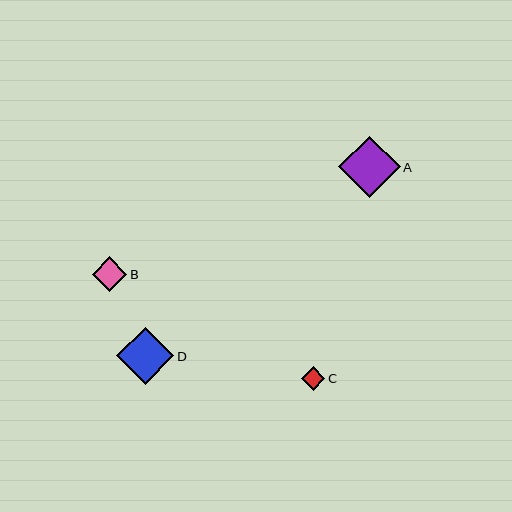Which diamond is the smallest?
Diamond C is the smallest with a size of approximately 24 pixels.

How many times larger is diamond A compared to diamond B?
Diamond A is approximately 1.8 times the size of diamond B.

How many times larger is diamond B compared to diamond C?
Diamond B is approximately 1.5 times the size of diamond C.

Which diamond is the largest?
Diamond A is the largest with a size of approximately 61 pixels.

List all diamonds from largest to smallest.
From largest to smallest: A, D, B, C.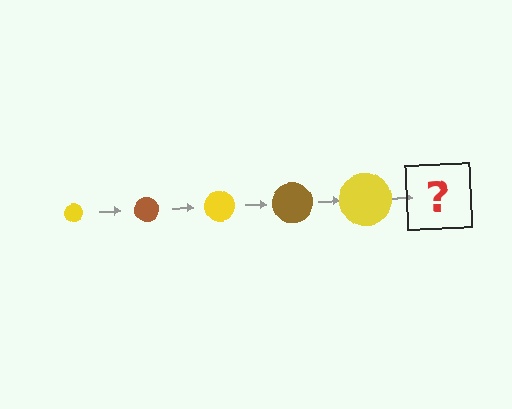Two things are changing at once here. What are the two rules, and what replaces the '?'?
The two rules are that the circle grows larger each step and the color cycles through yellow and brown. The '?' should be a brown circle, larger than the previous one.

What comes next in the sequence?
The next element should be a brown circle, larger than the previous one.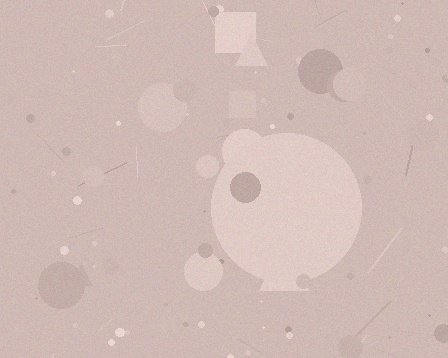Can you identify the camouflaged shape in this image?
The camouflaged shape is a circle.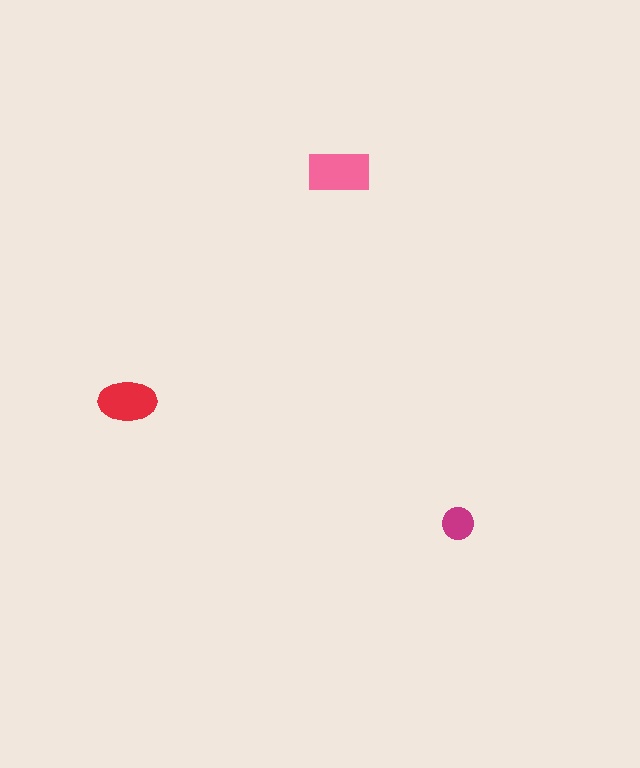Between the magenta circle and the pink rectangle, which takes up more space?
The pink rectangle.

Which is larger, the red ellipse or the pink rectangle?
The pink rectangle.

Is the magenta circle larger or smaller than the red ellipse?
Smaller.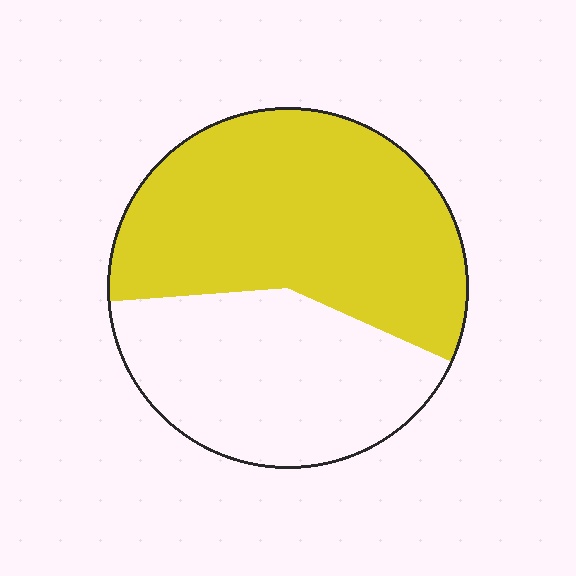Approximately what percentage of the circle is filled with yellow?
Approximately 60%.